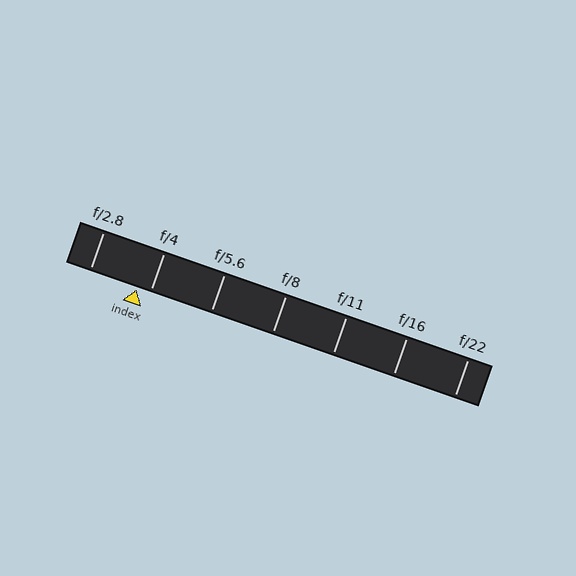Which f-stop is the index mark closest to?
The index mark is closest to f/4.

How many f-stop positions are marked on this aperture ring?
There are 7 f-stop positions marked.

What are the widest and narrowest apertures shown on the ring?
The widest aperture shown is f/2.8 and the narrowest is f/22.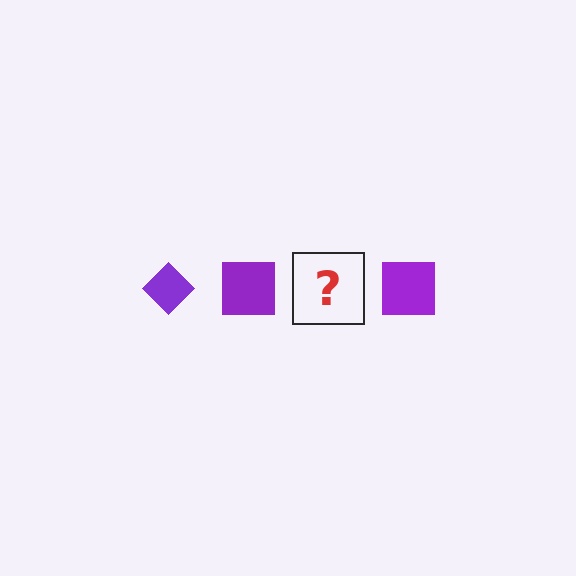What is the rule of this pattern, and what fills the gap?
The rule is that the pattern cycles through diamond, square shapes in purple. The gap should be filled with a purple diamond.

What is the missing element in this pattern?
The missing element is a purple diamond.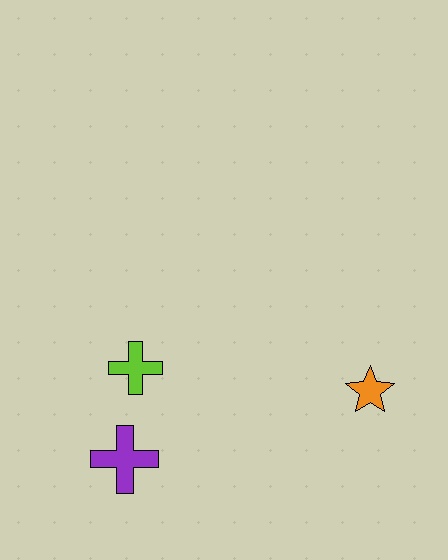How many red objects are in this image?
There are no red objects.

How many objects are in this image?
There are 3 objects.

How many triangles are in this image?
There are no triangles.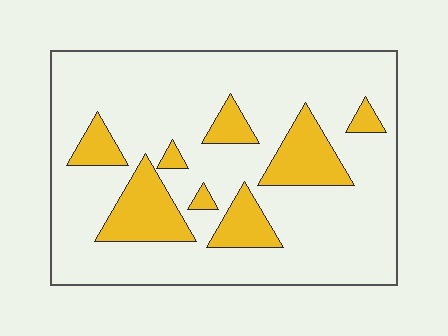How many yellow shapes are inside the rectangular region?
8.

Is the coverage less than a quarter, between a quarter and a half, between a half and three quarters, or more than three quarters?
Less than a quarter.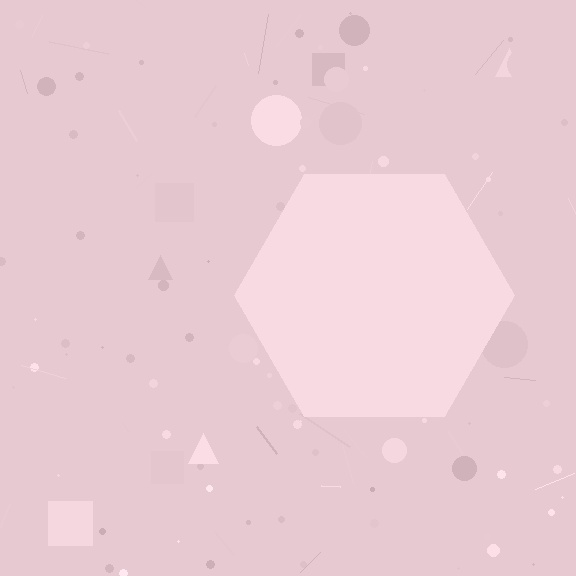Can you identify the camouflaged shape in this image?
The camouflaged shape is a hexagon.